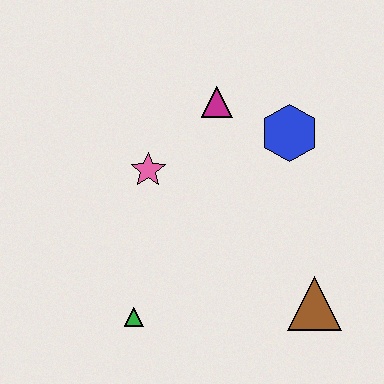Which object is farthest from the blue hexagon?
The green triangle is farthest from the blue hexagon.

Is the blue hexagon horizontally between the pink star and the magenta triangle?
No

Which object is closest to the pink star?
The magenta triangle is closest to the pink star.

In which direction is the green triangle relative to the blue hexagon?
The green triangle is below the blue hexagon.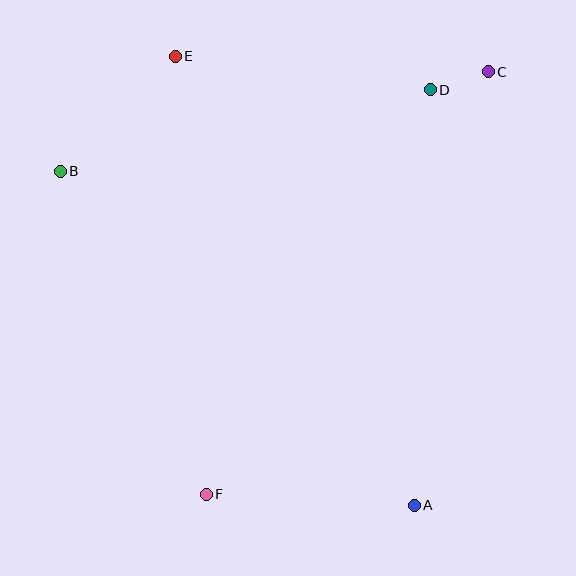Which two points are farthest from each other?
Points A and E are farthest from each other.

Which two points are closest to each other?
Points C and D are closest to each other.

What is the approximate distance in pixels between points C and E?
The distance between C and E is approximately 313 pixels.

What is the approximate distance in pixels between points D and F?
The distance between D and F is approximately 463 pixels.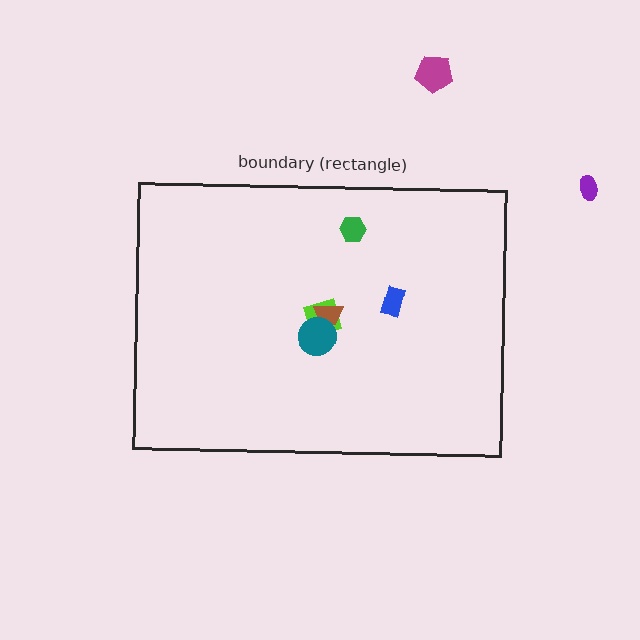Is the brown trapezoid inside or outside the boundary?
Inside.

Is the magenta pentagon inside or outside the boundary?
Outside.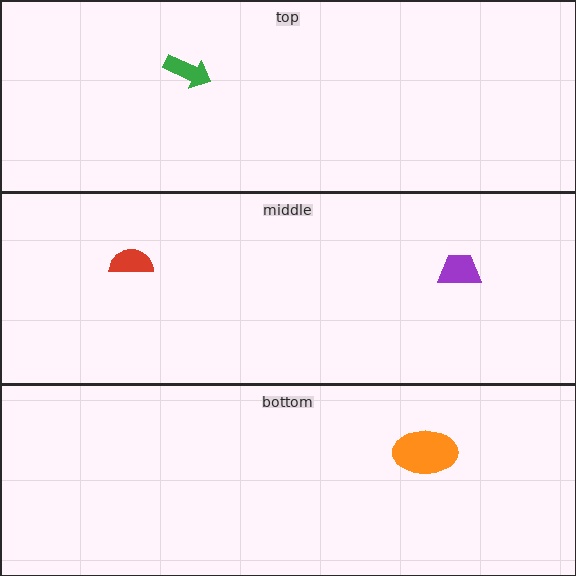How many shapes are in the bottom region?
1.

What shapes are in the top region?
The green arrow.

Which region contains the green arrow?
The top region.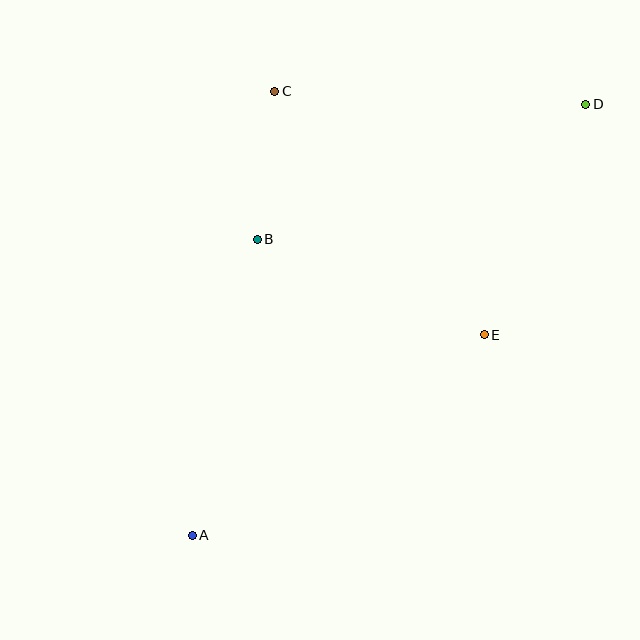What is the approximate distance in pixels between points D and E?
The distance between D and E is approximately 252 pixels.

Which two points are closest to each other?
Points B and C are closest to each other.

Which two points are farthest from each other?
Points A and D are farthest from each other.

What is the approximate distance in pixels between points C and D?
The distance between C and D is approximately 311 pixels.